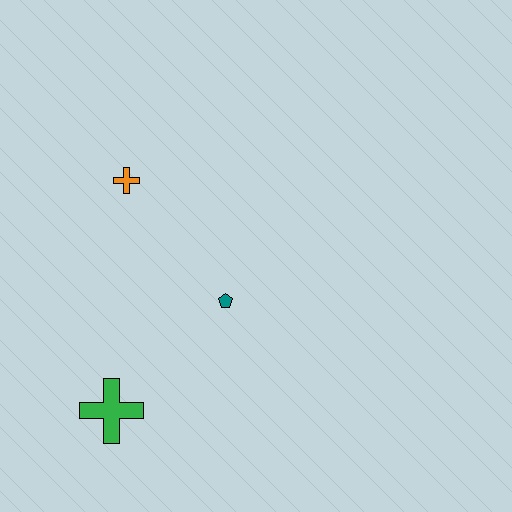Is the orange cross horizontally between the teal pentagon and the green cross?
Yes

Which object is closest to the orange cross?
The teal pentagon is closest to the orange cross.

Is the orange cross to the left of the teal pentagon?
Yes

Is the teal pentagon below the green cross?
No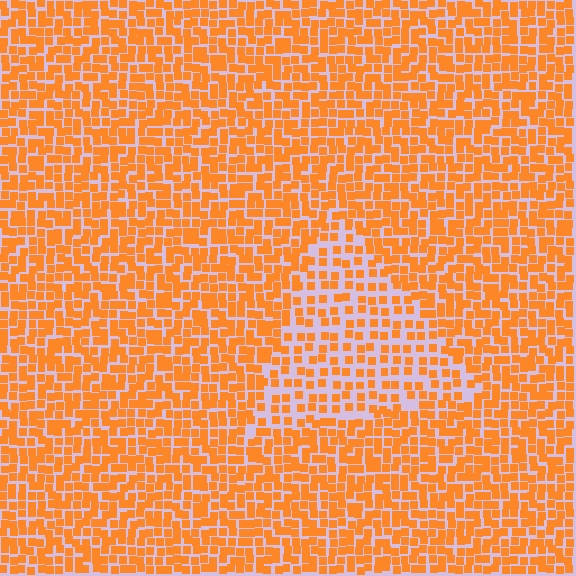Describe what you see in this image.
The image contains small orange elements arranged at two different densities. A triangle-shaped region is visible where the elements are less densely packed than the surrounding area.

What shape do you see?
I see a triangle.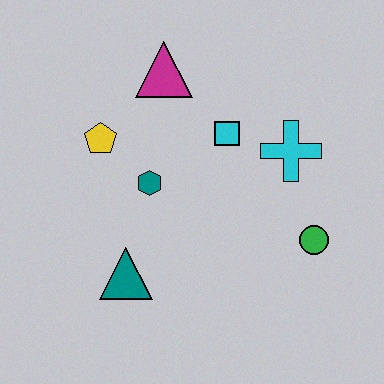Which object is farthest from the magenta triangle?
The green circle is farthest from the magenta triangle.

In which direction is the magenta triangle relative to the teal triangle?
The magenta triangle is above the teal triangle.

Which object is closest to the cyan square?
The cyan cross is closest to the cyan square.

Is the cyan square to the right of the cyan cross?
No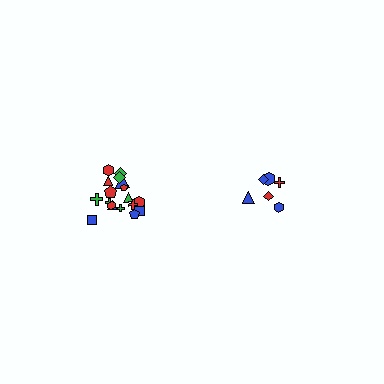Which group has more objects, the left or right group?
The left group.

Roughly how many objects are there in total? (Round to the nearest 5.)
Roughly 25 objects in total.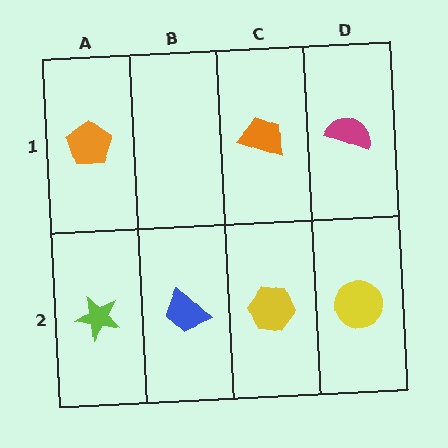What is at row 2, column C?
A yellow hexagon.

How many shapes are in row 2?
4 shapes.